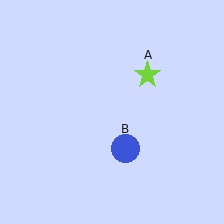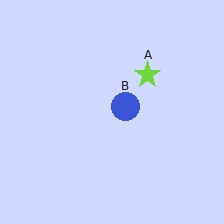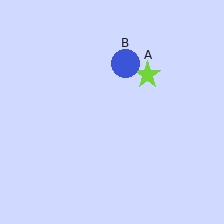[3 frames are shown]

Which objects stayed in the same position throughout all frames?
Lime star (object A) remained stationary.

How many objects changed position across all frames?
1 object changed position: blue circle (object B).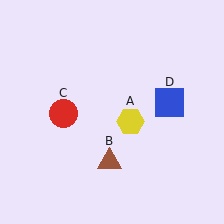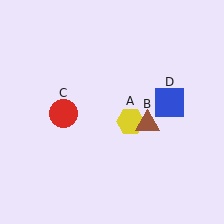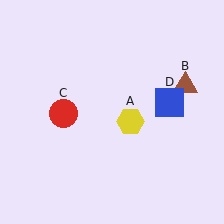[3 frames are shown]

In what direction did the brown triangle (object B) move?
The brown triangle (object B) moved up and to the right.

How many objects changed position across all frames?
1 object changed position: brown triangle (object B).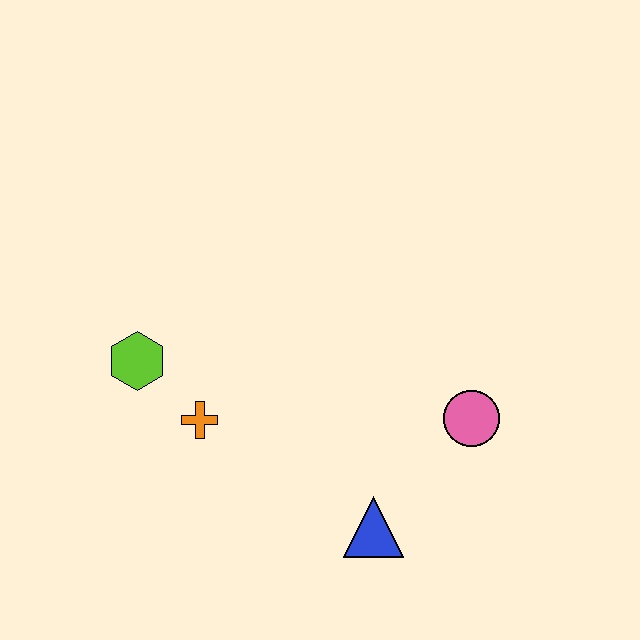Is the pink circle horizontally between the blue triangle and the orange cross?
No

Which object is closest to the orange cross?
The lime hexagon is closest to the orange cross.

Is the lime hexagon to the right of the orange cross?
No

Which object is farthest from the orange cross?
The pink circle is farthest from the orange cross.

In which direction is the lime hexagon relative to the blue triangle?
The lime hexagon is to the left of the blue triangle.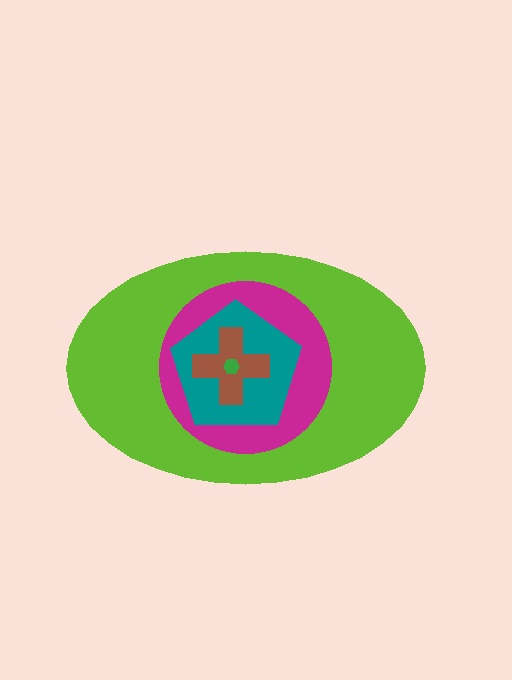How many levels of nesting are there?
5.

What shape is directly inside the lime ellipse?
The magenta circle.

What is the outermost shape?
The lime ellipse.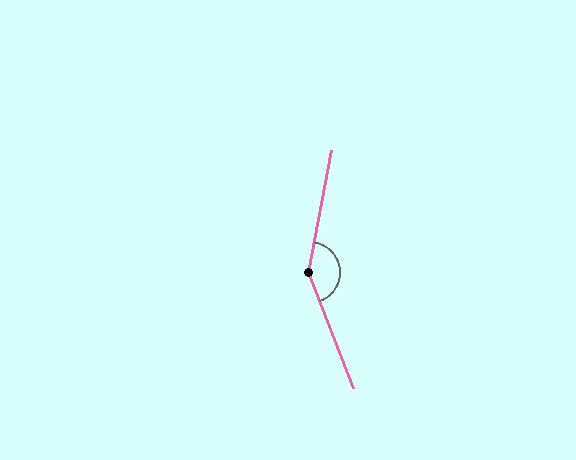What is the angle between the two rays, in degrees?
Approximately 148 degrees.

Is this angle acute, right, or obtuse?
It is obtuse.